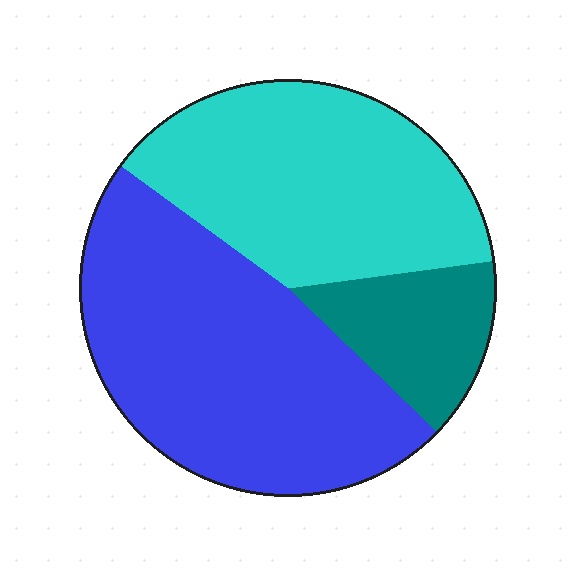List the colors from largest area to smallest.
From largest to smallest: blue, cyan, teal.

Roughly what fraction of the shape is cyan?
Cyan takes up about three eighths (3/8) of the shape.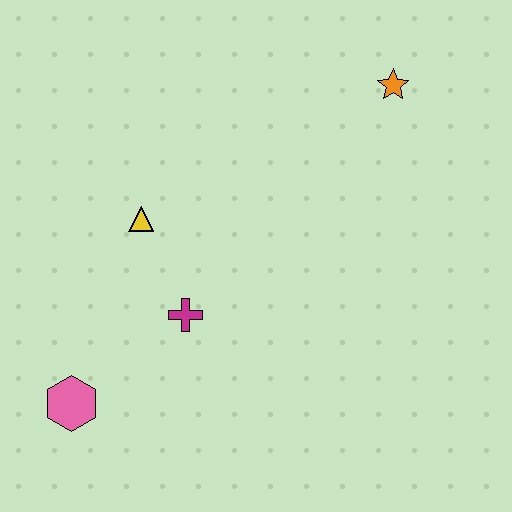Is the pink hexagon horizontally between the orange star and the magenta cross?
No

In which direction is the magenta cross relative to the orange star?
The magenta cross is below the orange star.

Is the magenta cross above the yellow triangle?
No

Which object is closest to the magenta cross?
The yellow triangle is closest to the magenta cross.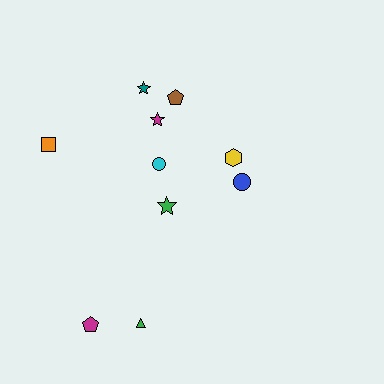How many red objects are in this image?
There are no red objects.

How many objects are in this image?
There are 10 objects.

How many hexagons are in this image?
There is 1 hexagon.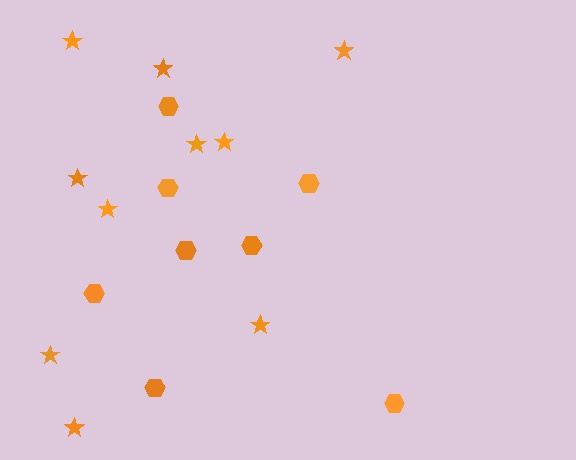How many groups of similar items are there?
There are 2 groups: one group of hexagons (8) and one group of stars (10).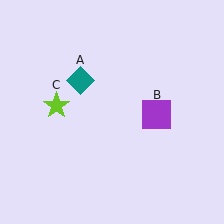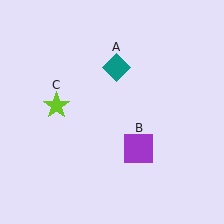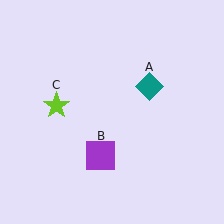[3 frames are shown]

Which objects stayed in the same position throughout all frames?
Lime star (object C) remained stationary.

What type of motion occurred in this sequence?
The teal diamond (object A), purple square (object B) rotated clockwise around the center of the scene.